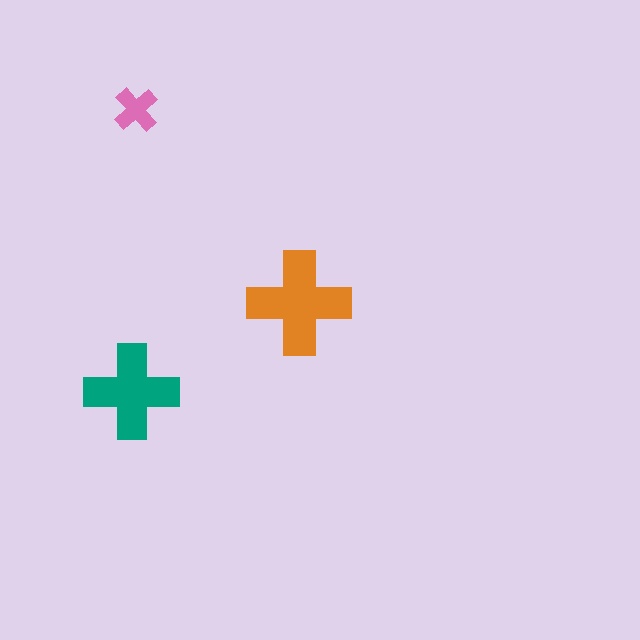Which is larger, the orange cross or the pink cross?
The orange one.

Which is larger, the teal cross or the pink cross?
The teal one.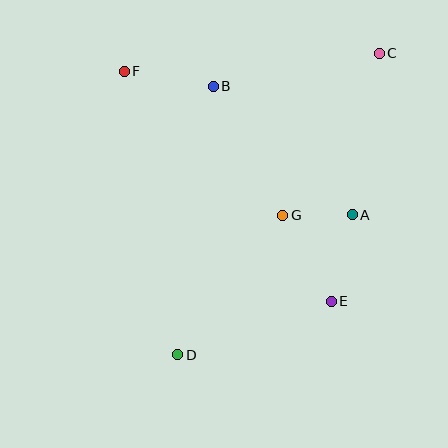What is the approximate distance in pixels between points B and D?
The distance between B and D is approximately 271 pixels.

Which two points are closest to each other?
Points A and G are closest to each other.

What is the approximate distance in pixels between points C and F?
The distance between C and F is approximately 256 pixels.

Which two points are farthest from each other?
Points C and D are farthest from each other.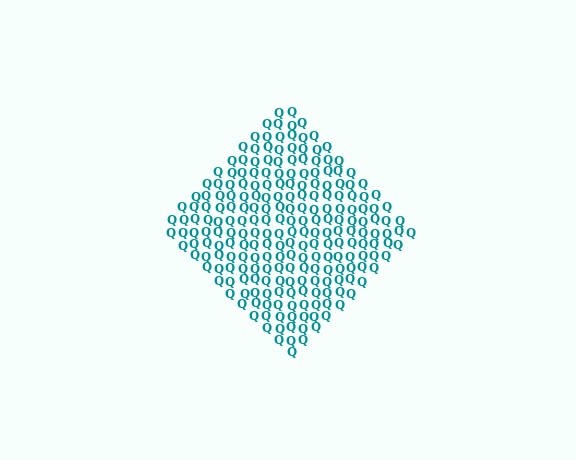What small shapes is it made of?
It is made of small letter Q's.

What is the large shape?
The large shape is a diamond.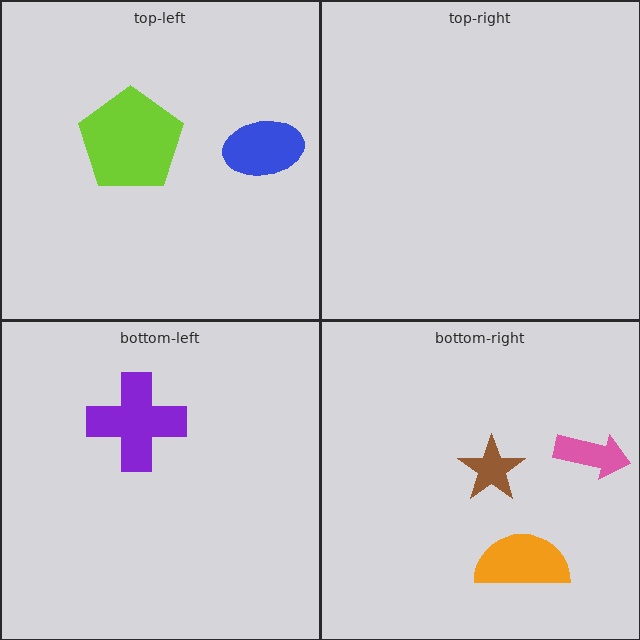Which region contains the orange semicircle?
The bottom-right region.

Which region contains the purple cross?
The bottom-left region.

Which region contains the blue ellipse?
The top-left region.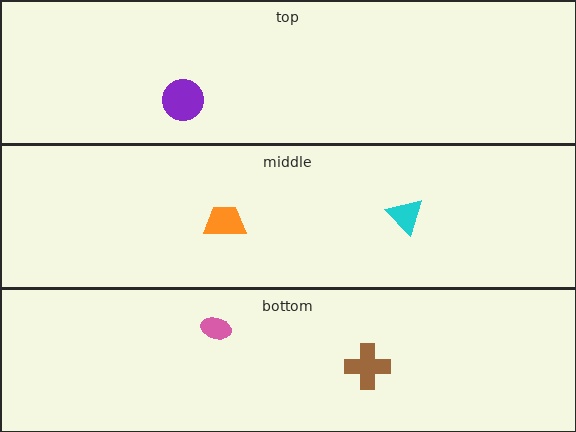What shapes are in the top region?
The purple circle.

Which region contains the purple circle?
The top region.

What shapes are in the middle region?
The cyan triangle, the orange trapezoid.